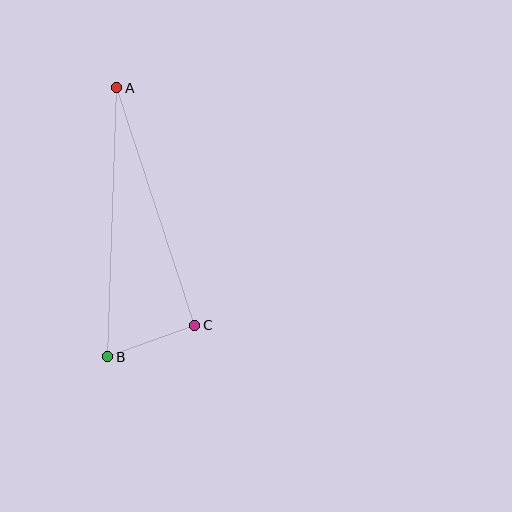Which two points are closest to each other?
Points B and C are closest to each other.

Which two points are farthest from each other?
Points A and B are farthest from each other.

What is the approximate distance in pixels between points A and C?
The distance between A and C is approximately 250 pixels.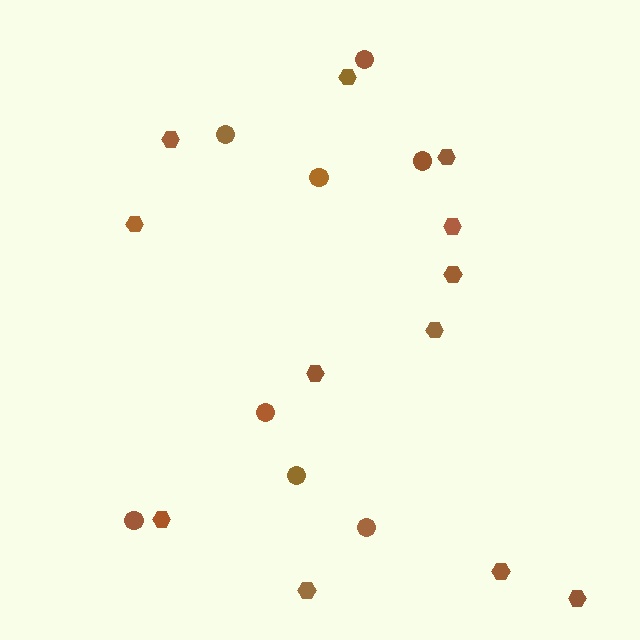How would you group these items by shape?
There are 2 groups: one group of hexagons (12) and one group of circles (8).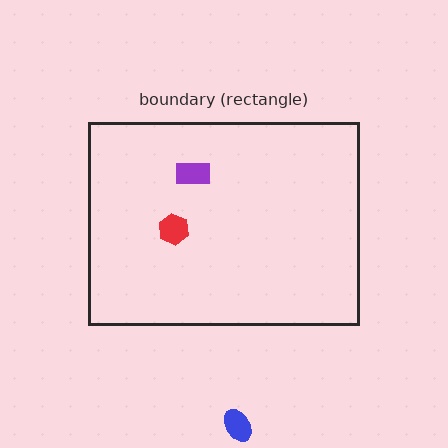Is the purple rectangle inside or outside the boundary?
Inside.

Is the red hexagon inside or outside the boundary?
Inside.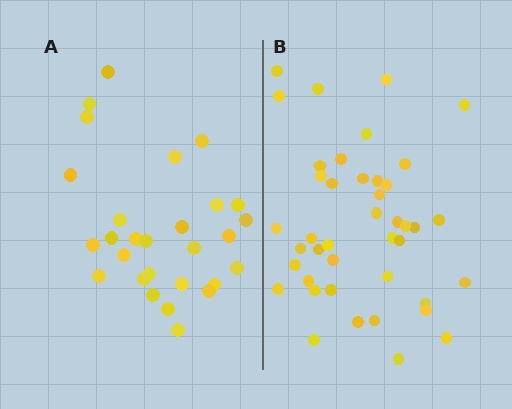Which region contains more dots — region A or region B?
Region B (the right region) has more dots.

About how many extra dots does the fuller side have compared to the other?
Region B has approximately 15 more dots than region A.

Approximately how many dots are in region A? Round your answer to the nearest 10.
About 30 dots. (The exact count is 28, which rounds to 30.)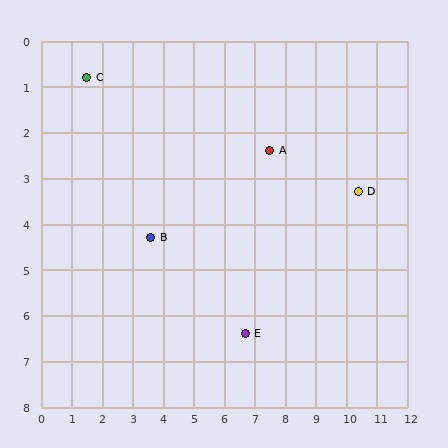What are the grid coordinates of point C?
Point C is at approximately (1.5, 0.8).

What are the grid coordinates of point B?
Point B is at approximately (3.6, 4.3).